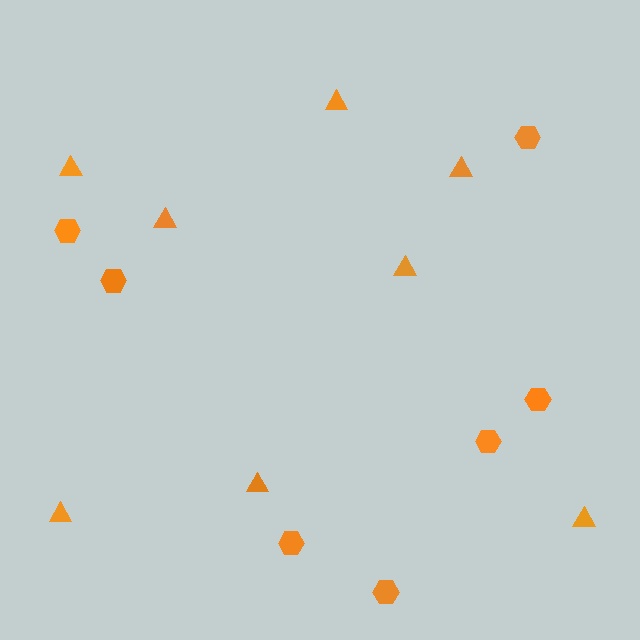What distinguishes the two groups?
There are 2 groups: one group of hexagons (7) and one group of triangles (8).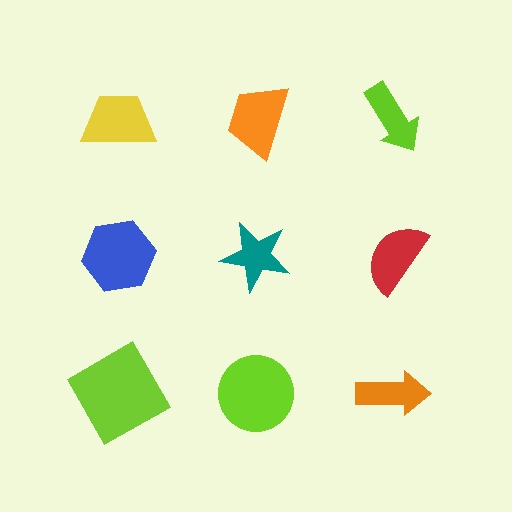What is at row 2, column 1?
A blue hexagon.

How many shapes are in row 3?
3 shapes.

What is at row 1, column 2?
An orange trapezoid.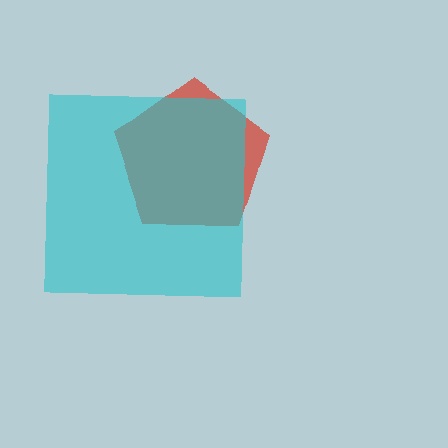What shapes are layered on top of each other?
The layered shapes are: a red pentagon, a cyan square.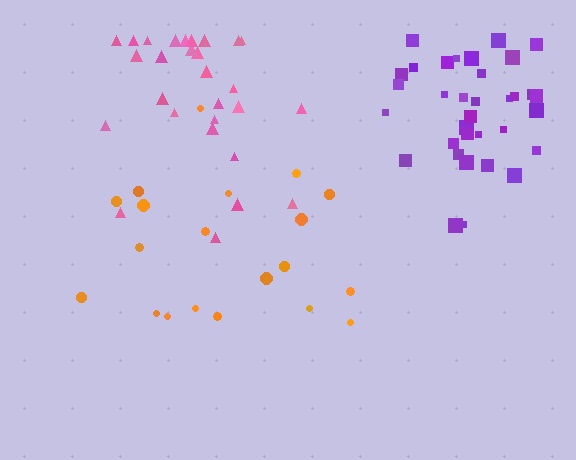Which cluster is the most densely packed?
Purple.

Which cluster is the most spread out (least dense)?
Orange.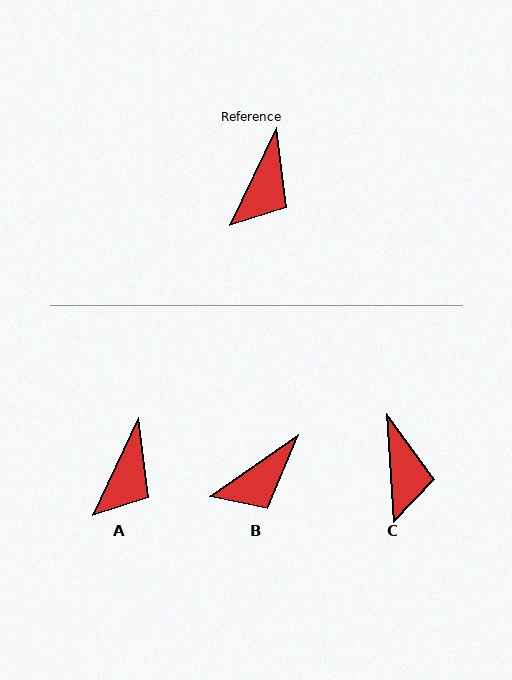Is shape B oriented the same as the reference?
No, it is off by about 30 degrees.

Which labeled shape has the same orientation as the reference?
A.